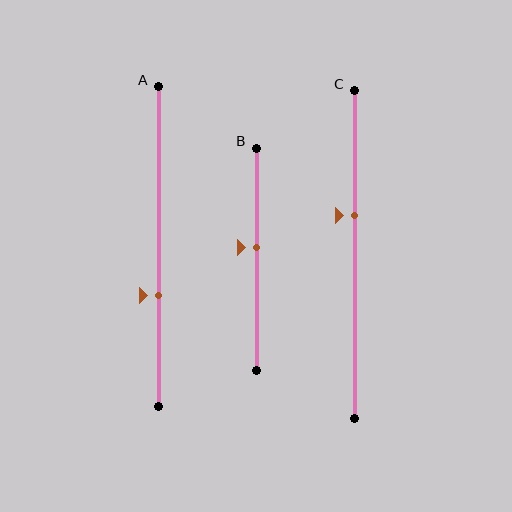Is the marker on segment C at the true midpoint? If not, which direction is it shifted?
No, the marker on segment C is shifted upward by about 12% of the segment length.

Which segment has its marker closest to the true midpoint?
Segment B has its marker closest to the true midpoint.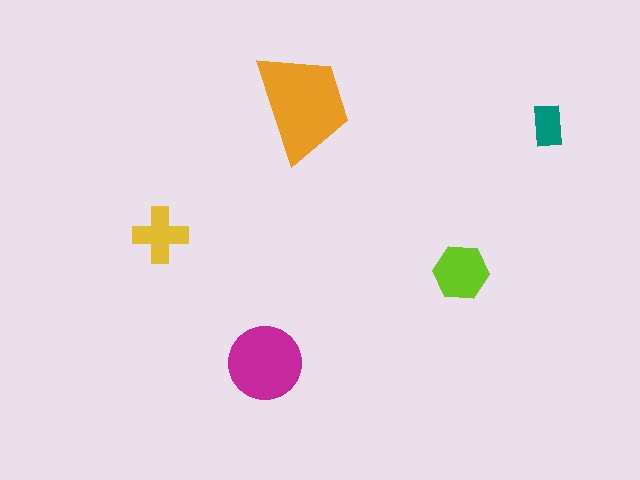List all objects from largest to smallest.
The orange trapezoid, the magenta circle, the lime hexagon, the yellow cross, the teal rectangle.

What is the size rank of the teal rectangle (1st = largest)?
5th.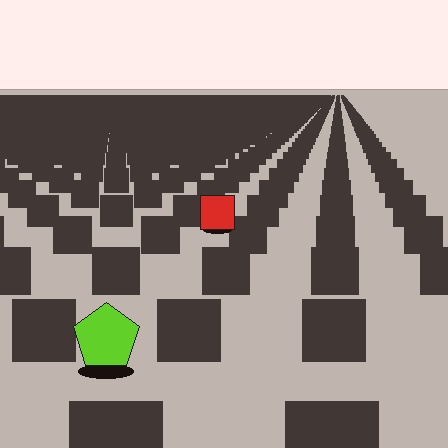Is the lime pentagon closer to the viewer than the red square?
Yes. The lime pentagon is closer — you can tell from the texture gradient: the ground texture is coarser near it.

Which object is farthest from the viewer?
The red square is farthest from the viewer. It appears smaller and the ground texture around it is denser.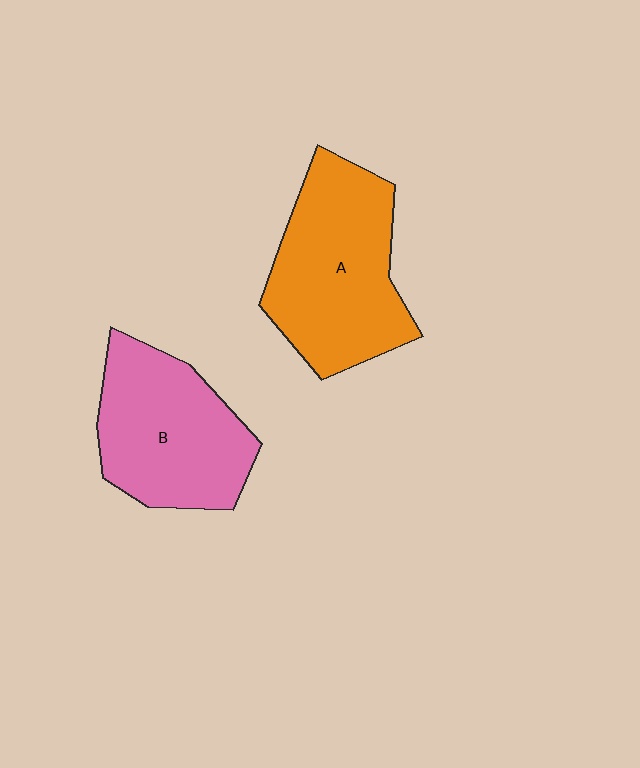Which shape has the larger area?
Shape A (orange).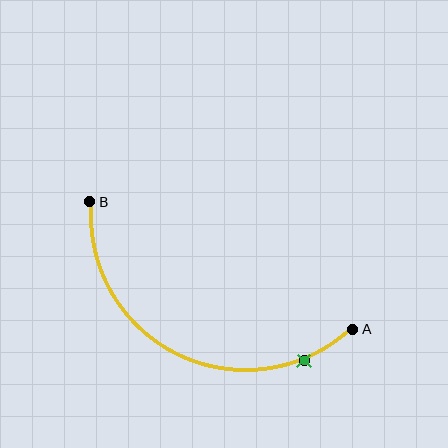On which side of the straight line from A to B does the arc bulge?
The arc bulges below the straight line connecting A and B.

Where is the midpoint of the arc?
The arc midpoint is the point on the curve farthest from the straight line joining A and B. It sits below that line.